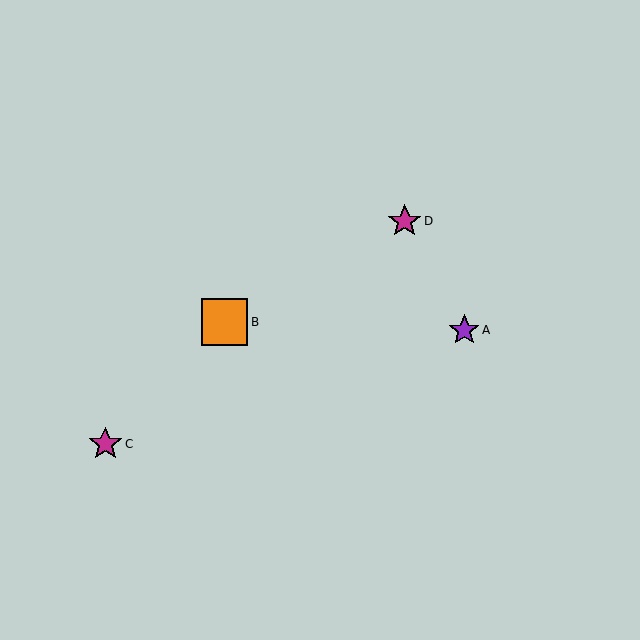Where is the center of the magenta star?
The center of the magenta star is at (105, 444).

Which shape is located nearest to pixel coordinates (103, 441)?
The magenta star (labeled C) at (105, 444) is nearest to that location.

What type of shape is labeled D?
Shape D is a magenta star.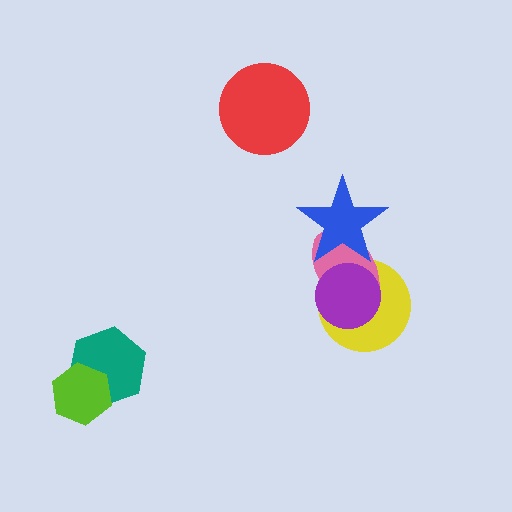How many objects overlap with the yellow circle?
2 objects overlap with the yellow circle.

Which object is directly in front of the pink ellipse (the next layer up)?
The purple circle is directly in front of the pink ellipse.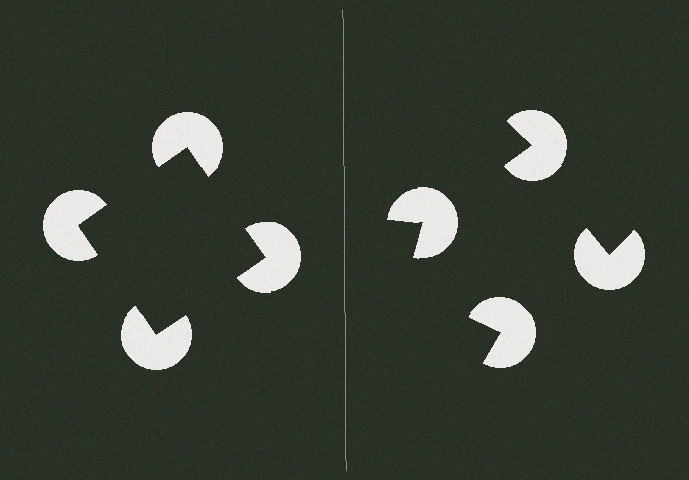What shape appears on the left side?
An illusory square.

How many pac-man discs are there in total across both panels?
8 — 4 on each side.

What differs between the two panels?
The pac-man discs are positioned identically on both sides; only the wedge orientations differ. On the left they align to a square; on the right they are misaligned.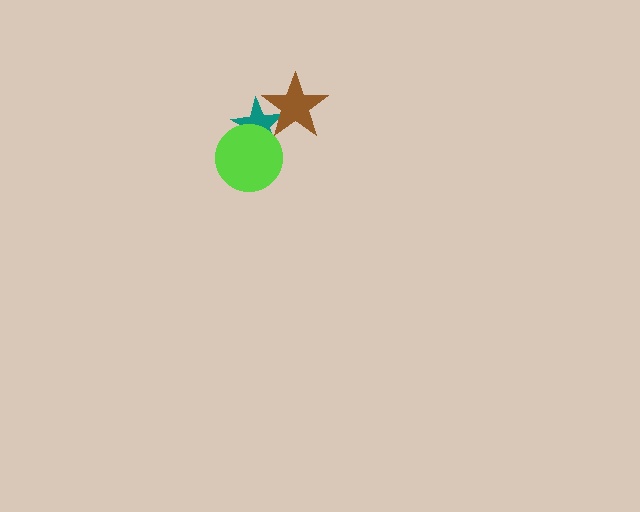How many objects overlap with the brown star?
1 object overlaps with the brown star.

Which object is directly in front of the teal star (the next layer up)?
The brown star is directly in front of the teal star.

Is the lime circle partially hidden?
No, no other shape covers it.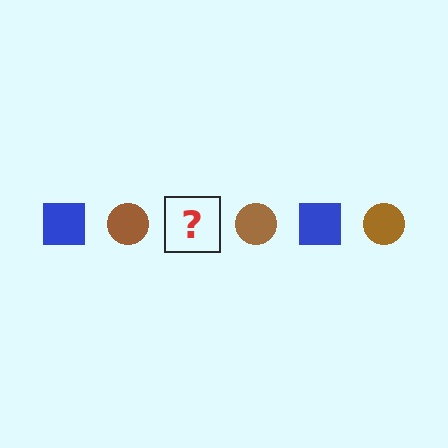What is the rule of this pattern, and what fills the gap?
The rule is that the pattern alternates between blue square and brown circle. The gap should be filled with a blue square.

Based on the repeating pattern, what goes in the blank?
The blank should be a blue square.